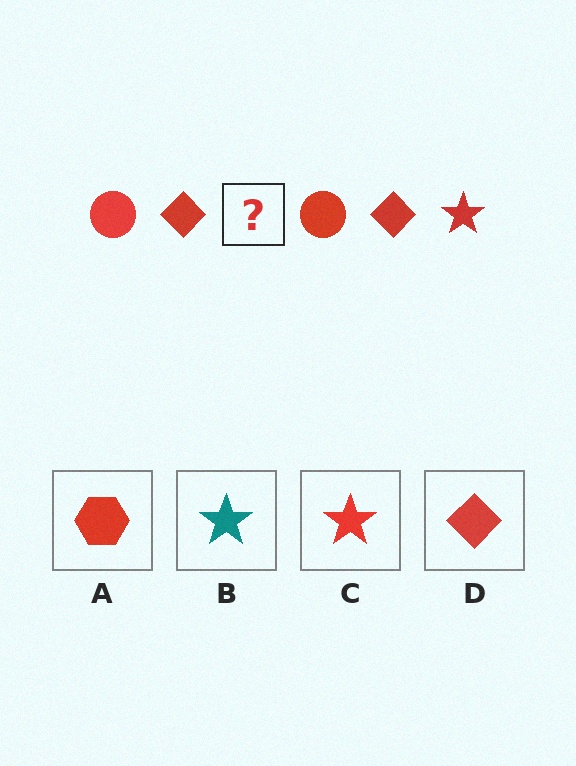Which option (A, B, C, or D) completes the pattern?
C.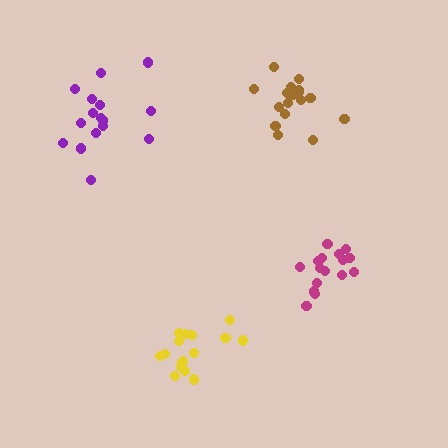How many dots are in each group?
Group 1: 16 dots, Group 2: 18 dots, Group 3: 16 dots, Group 4: 16 dots (66 total).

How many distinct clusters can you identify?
There are 4 distinct clusters.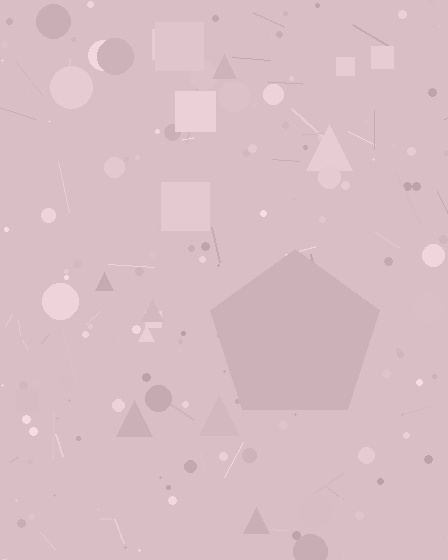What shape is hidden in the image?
A pentagon is hidden in the image.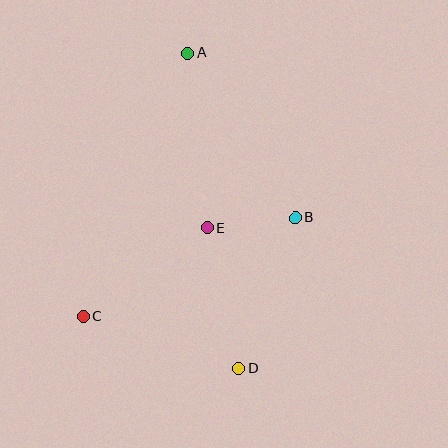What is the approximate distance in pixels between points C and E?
The distance between C and E is approximately 152 pixels.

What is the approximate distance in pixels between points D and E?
The distance between D and E is approximately 144 pixels.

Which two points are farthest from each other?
Points A and D are farthest from each other.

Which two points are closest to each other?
Points B and E are closest to each other.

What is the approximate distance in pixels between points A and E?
The distance between A and E is approximately 176 pixels.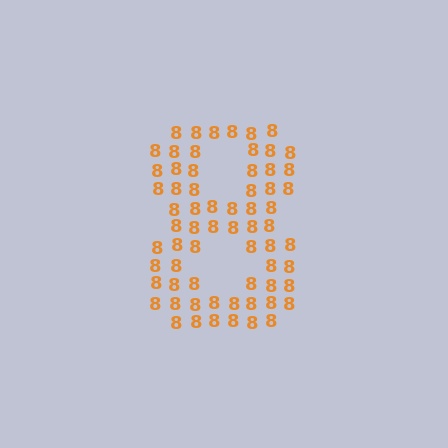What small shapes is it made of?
It is made of small digit 8's.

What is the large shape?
The large shape is the digit 8.